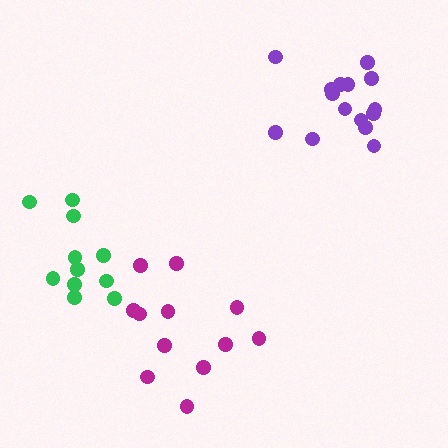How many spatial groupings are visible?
There are 3 spatial groupings.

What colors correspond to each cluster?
The clusters are colored: purple, green, magenta.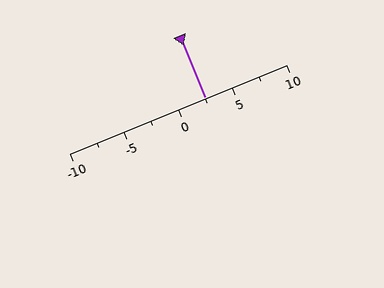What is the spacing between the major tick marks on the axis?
The major ticks are spaced 5 apart.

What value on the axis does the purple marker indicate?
The marker indicates approximately 2.5.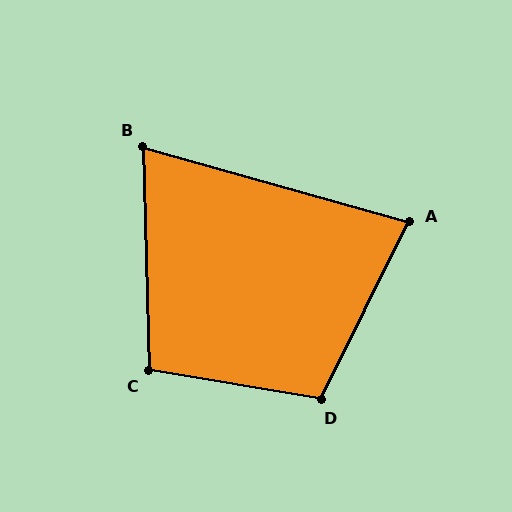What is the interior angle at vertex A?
Approximately 79 degrees (acute).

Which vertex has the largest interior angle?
D, at approximately 107 degrees.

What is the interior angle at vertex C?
Approximately 101 degrees (obtuse).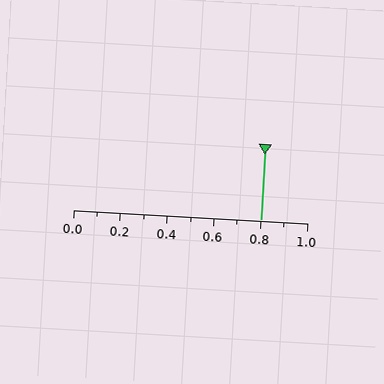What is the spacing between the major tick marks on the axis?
The major ticks are spaced 0.2 apart.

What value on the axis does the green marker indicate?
The marker indicates approximately 0.8.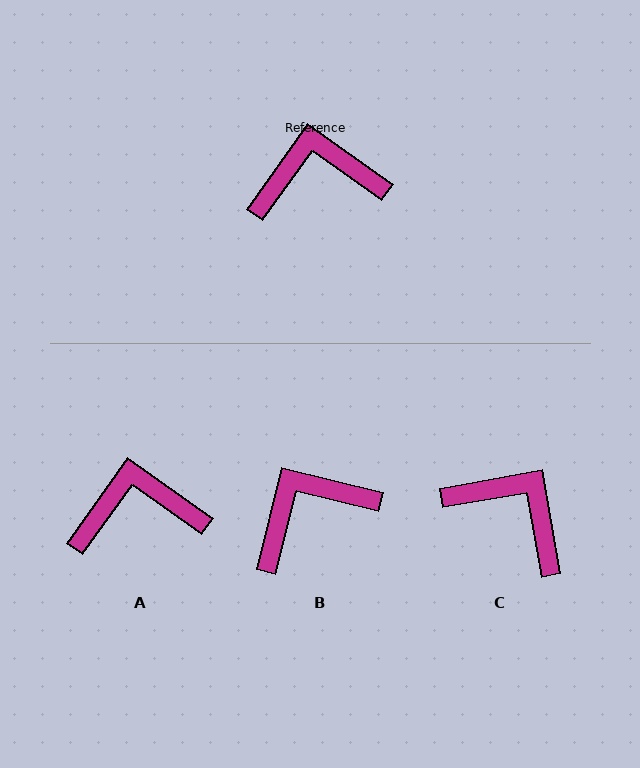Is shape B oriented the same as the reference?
No, it is off by about 22 degrees.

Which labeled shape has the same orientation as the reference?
A.